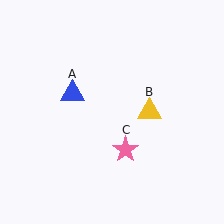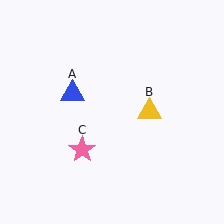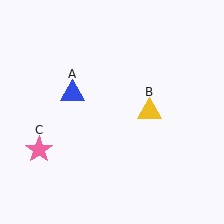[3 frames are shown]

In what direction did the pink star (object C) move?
The pink star (object C) moved left.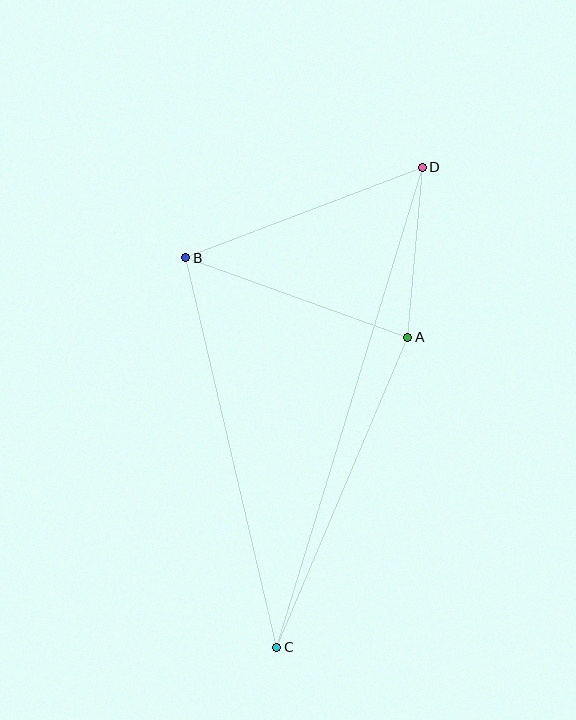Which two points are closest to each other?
Points A and D are closest to each other.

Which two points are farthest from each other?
Points C and D are farthest from each other.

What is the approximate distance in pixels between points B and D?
The distance between B and D is approximately 253 pixels.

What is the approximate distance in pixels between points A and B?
The distance between A and B is approximately 236 pixels.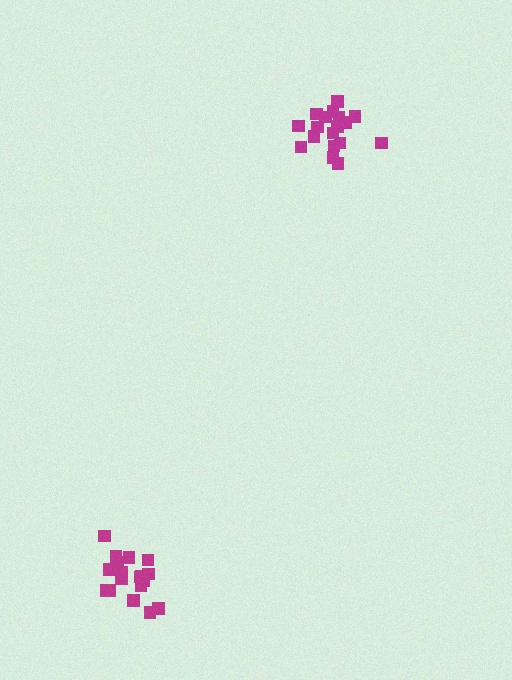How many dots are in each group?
Group 1: 18 dots, Group 2: 19 dots (37 total).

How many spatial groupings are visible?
There are 2 spatial groupings.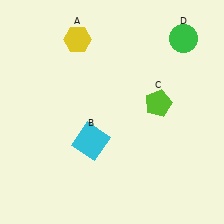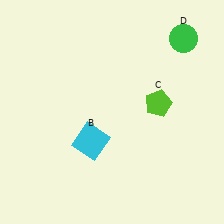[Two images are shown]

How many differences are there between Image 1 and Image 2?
There is 1 difference between the two images.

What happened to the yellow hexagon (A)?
The yellow hexagon (A) was removed in Image 2. It was in the top-left area of Image 1.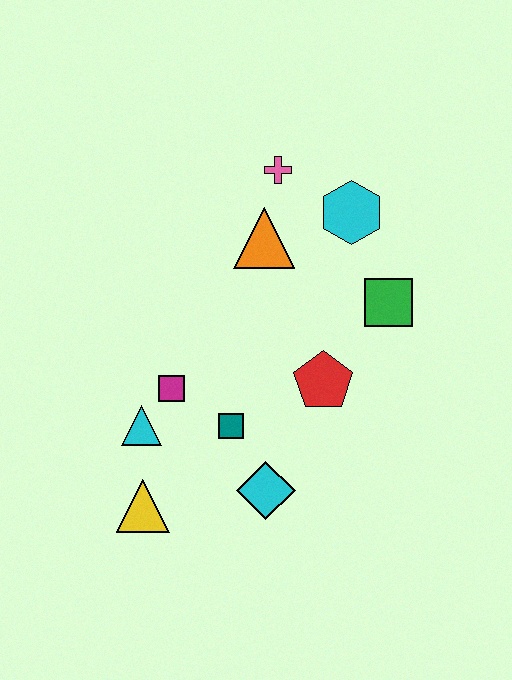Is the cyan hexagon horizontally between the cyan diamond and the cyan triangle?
No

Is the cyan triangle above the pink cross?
No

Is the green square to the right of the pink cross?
Yes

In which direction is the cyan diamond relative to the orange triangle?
The cyan diamond is below the orange triangle.